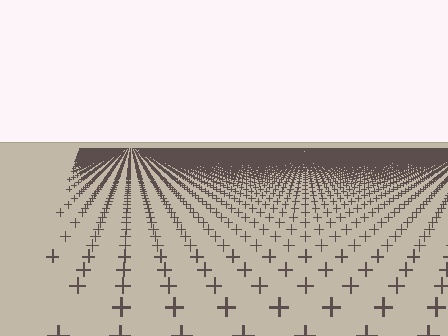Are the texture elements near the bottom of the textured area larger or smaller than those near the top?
Larger. Near the bottom, elements are closer to the viewer and appear at a bigger on-screen size.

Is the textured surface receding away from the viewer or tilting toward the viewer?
The surface is receding away from the viewer. Texture elements get smaller and denser toward the top.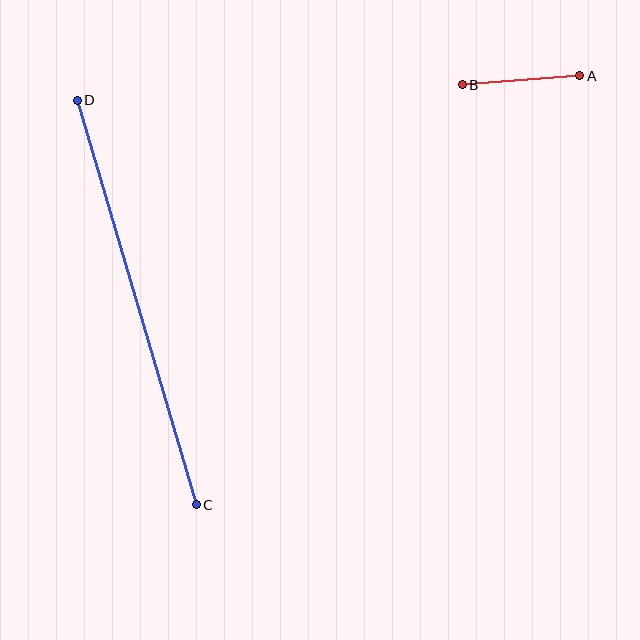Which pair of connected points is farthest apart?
Points C and D are farthest apart.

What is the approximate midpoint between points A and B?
The midpoint is at approximately (521, 80) pixels.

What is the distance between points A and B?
The distance is approximately 118 pixels.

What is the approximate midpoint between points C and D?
The midpoint is at approximately (137, 303) pixels.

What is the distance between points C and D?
The distance is approximately 422 pixels.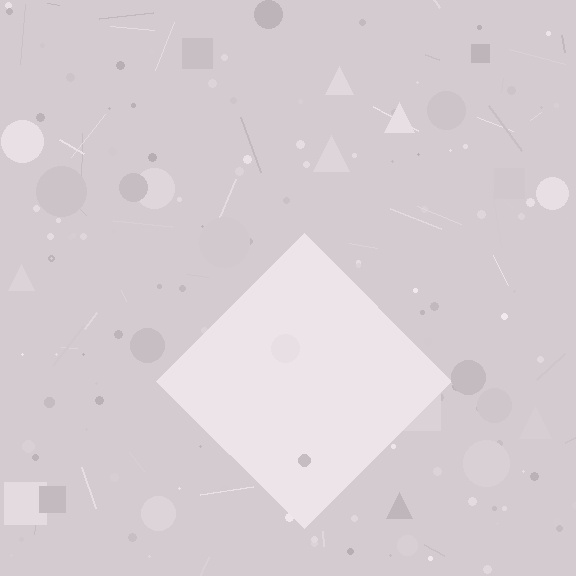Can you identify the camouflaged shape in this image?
The camouflaged shape is a diamond.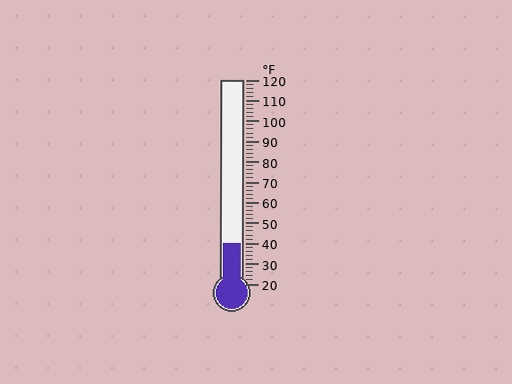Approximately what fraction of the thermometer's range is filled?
The thermometer is filled to approximately 20% of its range.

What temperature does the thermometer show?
The thermometer shows approximately 40°F.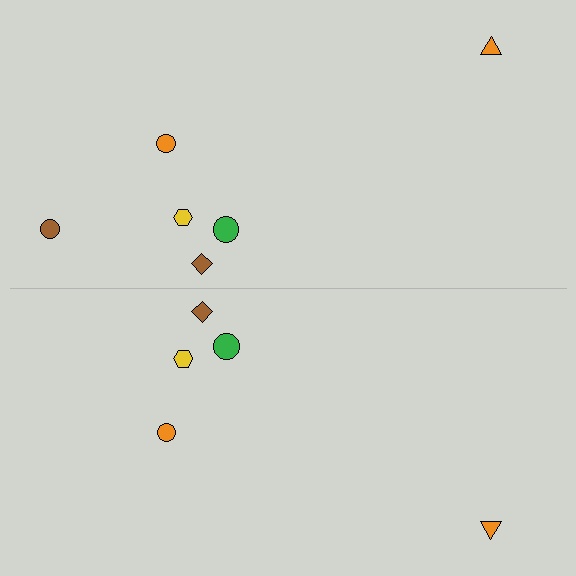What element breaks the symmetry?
A brown circle is missing from the bottom side.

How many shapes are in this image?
There are 11 shapes in this image.